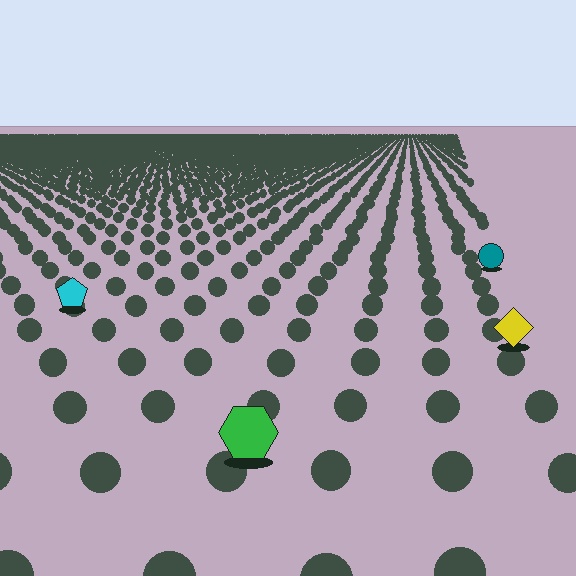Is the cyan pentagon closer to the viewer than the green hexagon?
No. The green hexagon is closer — you can tell from the texture gradient: the ground texture is coarser near it.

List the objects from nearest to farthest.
From nearest to farthest: the green hexagon, the yellow diamond, the cyan pentagon, the teal circle.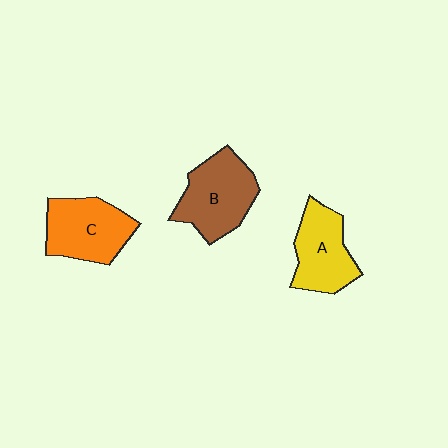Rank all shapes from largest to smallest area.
From largest to smallest: B (brown), C (orange), A (yellow).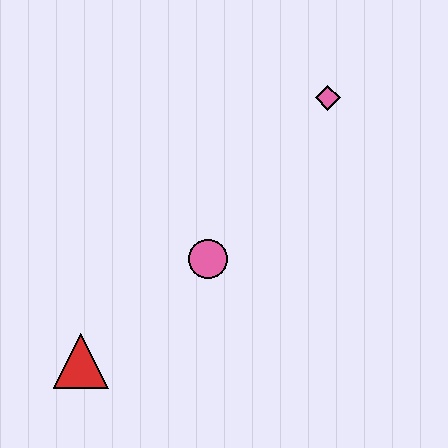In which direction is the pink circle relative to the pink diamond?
The pink circle is below the pink diamond.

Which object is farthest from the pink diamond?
The red triangle is farthest from the pink diamond.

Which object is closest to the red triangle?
The pink circle is closest to the red triangle.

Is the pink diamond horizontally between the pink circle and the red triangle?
No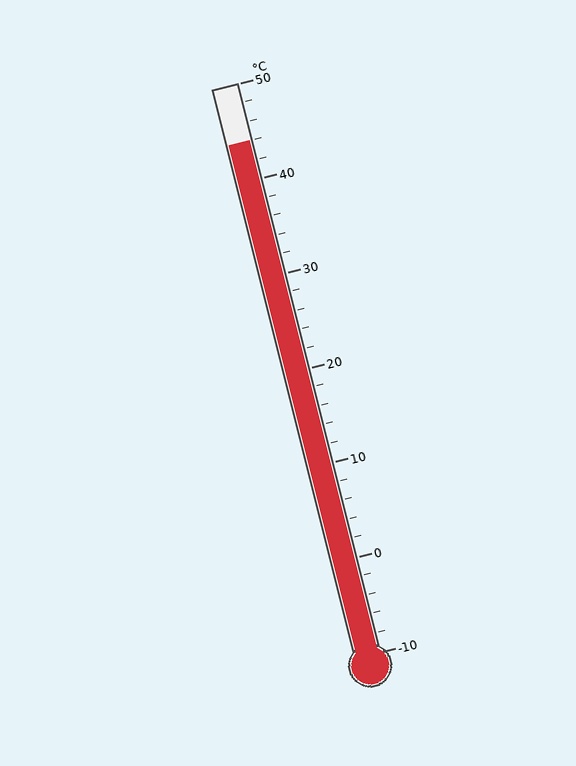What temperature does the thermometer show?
The thermometer shows approximately 44°C.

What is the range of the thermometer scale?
The thermometer scale ranges from -10°C to 50°C.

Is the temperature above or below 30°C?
The temperature is above 30°C.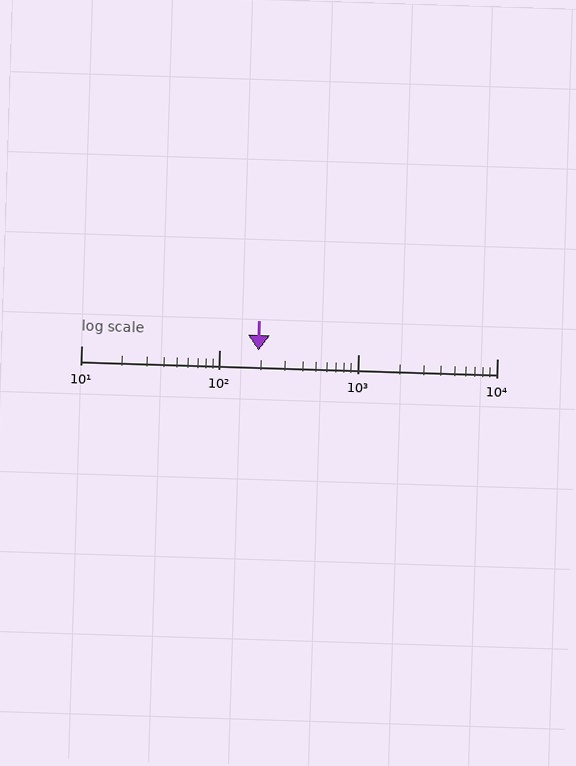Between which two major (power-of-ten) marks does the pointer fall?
The pointer is between 100 and 1000.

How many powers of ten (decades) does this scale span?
The scale spans 3 decades, from 10 to 10000.